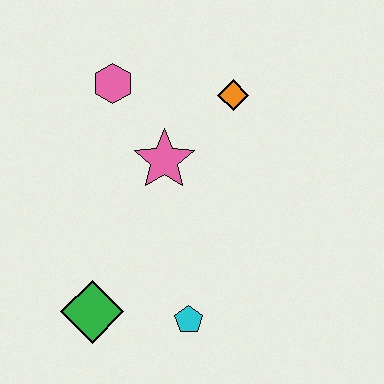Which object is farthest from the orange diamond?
The green diamond is farthest from the orange diamond.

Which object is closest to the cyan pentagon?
The green diamond is closest to the cyan pentagon.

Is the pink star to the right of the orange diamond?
No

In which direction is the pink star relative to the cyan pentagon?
The pink star is above the cyan pentagon.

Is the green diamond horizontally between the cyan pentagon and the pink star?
No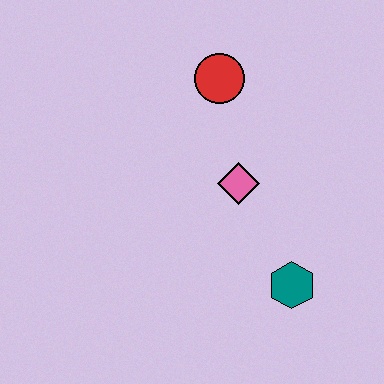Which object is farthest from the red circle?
The teal hexagon is farthest from the red circle.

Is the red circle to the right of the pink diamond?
No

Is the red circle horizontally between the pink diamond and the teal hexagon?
No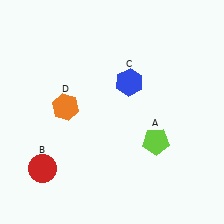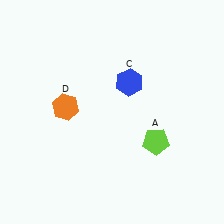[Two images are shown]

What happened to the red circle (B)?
The red circle (B) was removed in Image 2. It was in the bottom-left area of Image 1.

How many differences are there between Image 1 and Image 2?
There is 1 difference between the two images.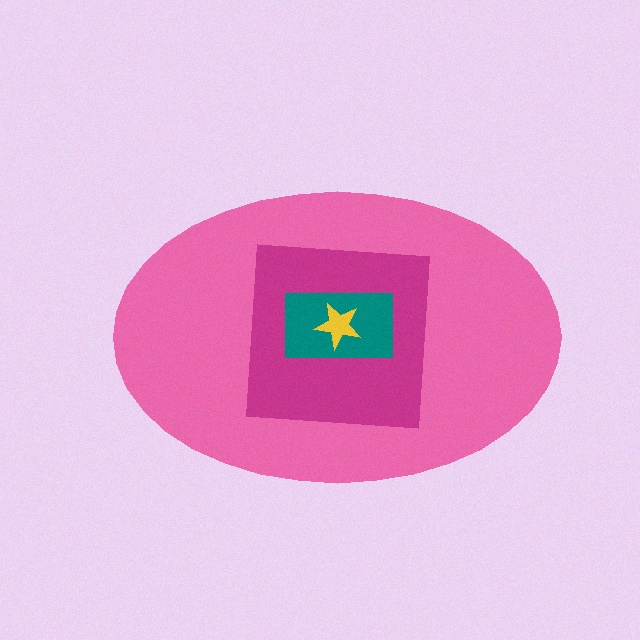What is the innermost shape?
The yellow star.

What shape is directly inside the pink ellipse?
The magenta square.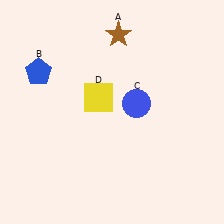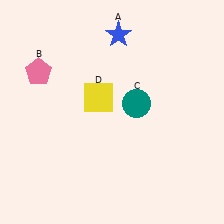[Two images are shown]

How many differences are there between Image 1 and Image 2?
There are 3 differences between the two images.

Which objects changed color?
A changed from brown to blue. B changed from blue to pink. C changed from blue to teal.